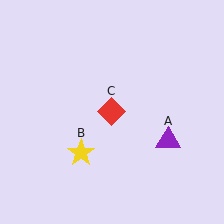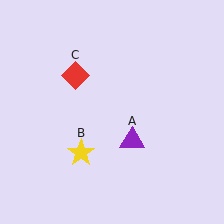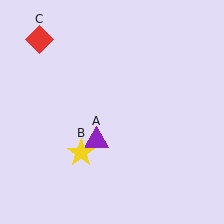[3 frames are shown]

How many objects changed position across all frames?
2 objects changed position: purple triangle (object A), red diamond (object C).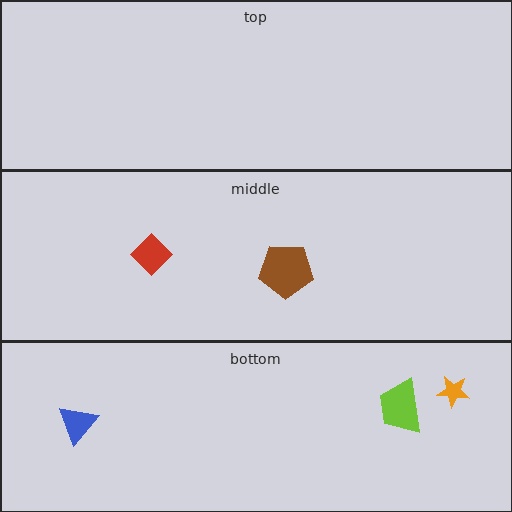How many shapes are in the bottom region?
3.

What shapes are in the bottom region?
The blue triangle, the lime trapezoid, the orange star.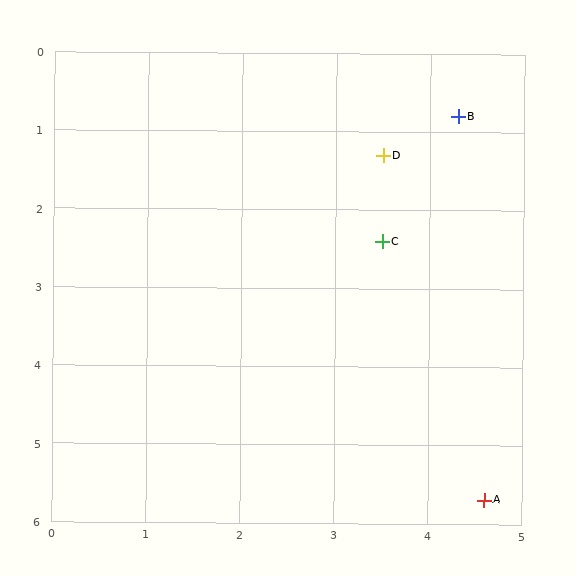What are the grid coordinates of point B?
Point B is at approximately (4.3, 0.8).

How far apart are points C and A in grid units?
Points C and A are about 3.5 grid units apart.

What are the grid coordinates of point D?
Point D is at approximately (3.5, 1.3).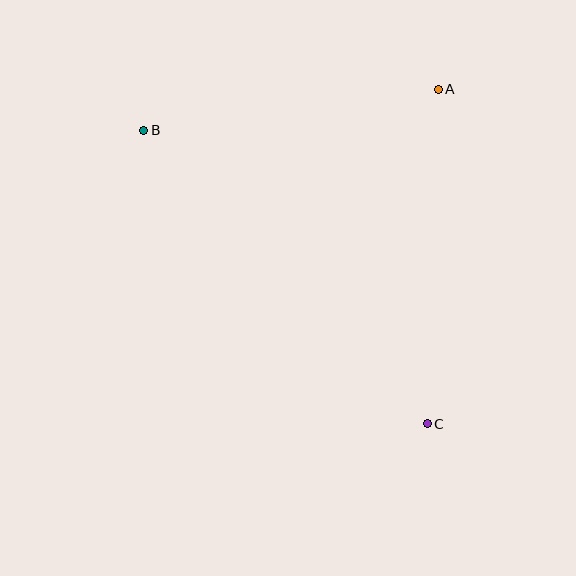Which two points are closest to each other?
Points A and B are closest to each other.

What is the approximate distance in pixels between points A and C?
The distance between A and C is approximately 335 pixels.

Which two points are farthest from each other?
Points B and C are farthest from each other.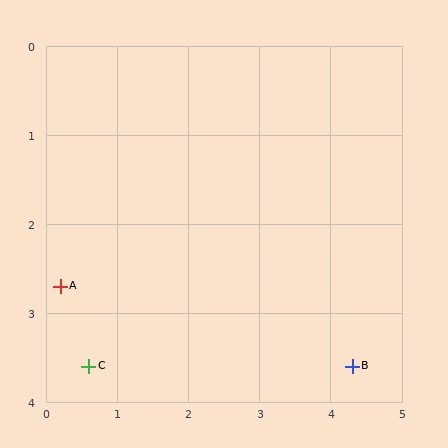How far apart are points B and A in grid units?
Points B and A are about 4.2 grid units apart.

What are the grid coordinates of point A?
Point A is at approximately (0.2, 2.7).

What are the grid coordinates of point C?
Point C is at approximately (0.6, 3.6).